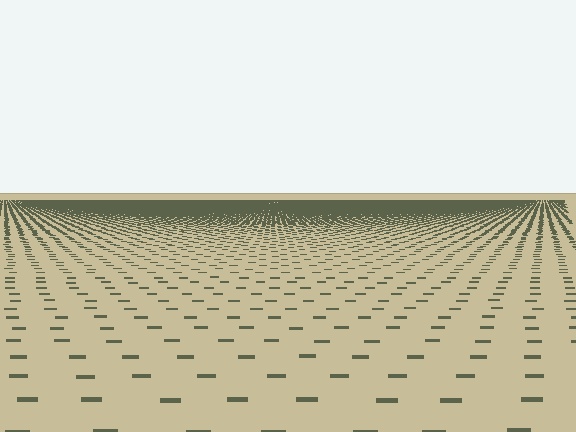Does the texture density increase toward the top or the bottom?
Density increases toward the top.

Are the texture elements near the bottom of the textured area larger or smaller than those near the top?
Larger. Near the bottom, elements are closer to the viewer and appear at a bigger on-screen size.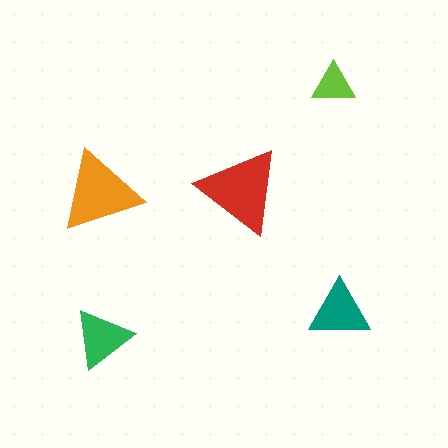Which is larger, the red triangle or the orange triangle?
The red one.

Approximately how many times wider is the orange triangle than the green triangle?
About 1.5 times wider.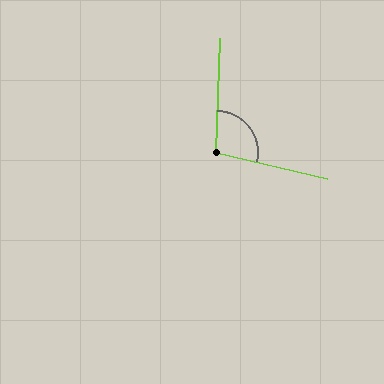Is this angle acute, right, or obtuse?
It is obtuse.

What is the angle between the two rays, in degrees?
Approximately 101 degrees.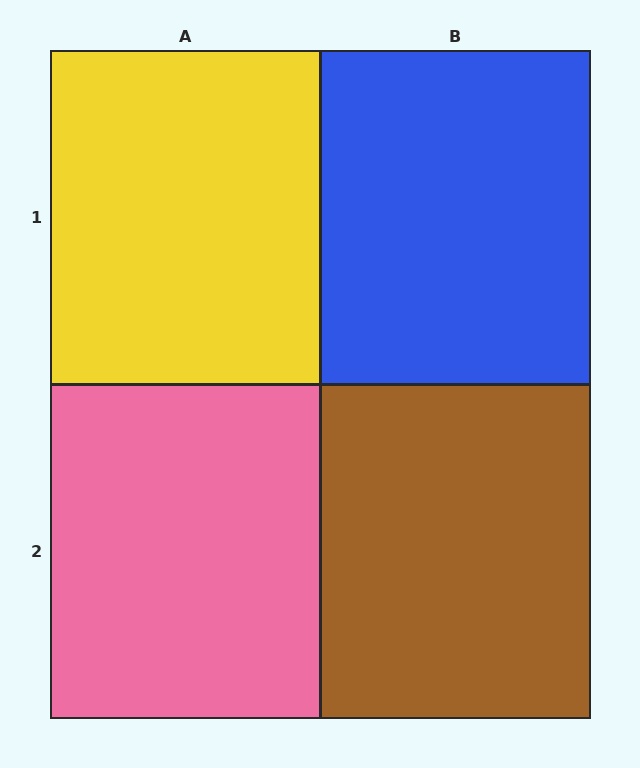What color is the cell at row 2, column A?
Pink.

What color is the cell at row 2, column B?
Brown.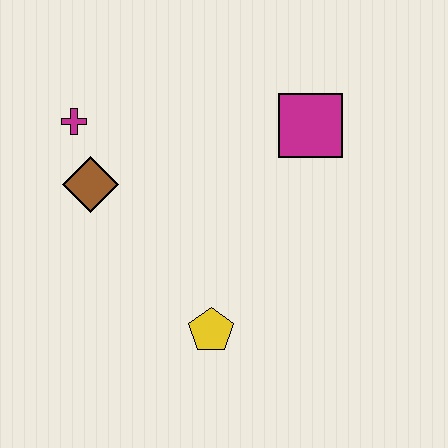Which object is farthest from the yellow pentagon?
The magenta cross is farthest from the yellow pentagon.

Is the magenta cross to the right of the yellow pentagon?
No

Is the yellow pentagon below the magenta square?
Yes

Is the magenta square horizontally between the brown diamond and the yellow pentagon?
No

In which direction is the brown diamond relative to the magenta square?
The brown diamond is to the left of the magenta square.